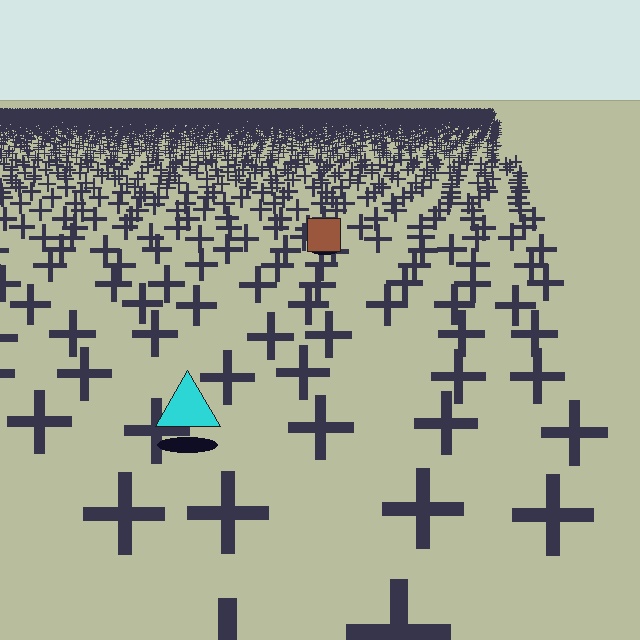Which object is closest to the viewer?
The cyan triangle is closest. The texture marks near it are larger and more spread out.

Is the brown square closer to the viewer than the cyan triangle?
No. The cyan triangle is closer — you can tell from the texture gradient: the ground texture is coarser near it.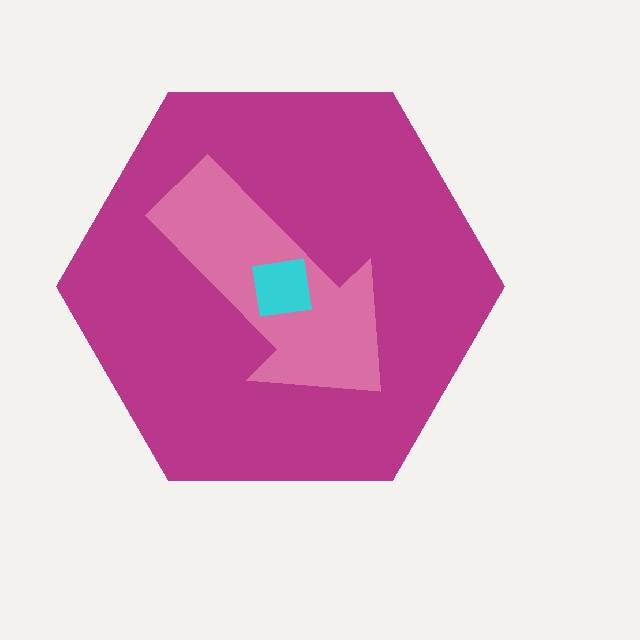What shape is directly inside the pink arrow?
The cyan square.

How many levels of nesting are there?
3.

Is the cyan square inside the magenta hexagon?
Yes.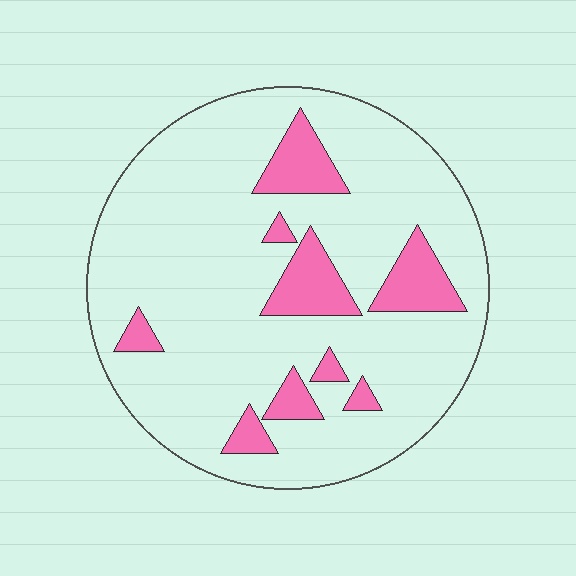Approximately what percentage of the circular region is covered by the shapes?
Approximately 15%.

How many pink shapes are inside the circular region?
9.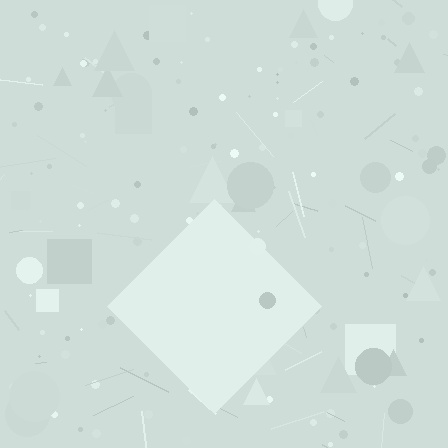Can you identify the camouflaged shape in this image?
The camouflaged shape is a diamond.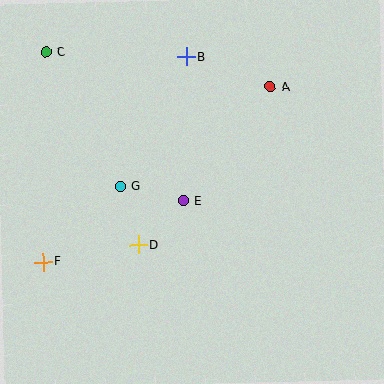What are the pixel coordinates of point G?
Point G is at (120, 186).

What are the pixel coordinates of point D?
Point D is at (139, 245).